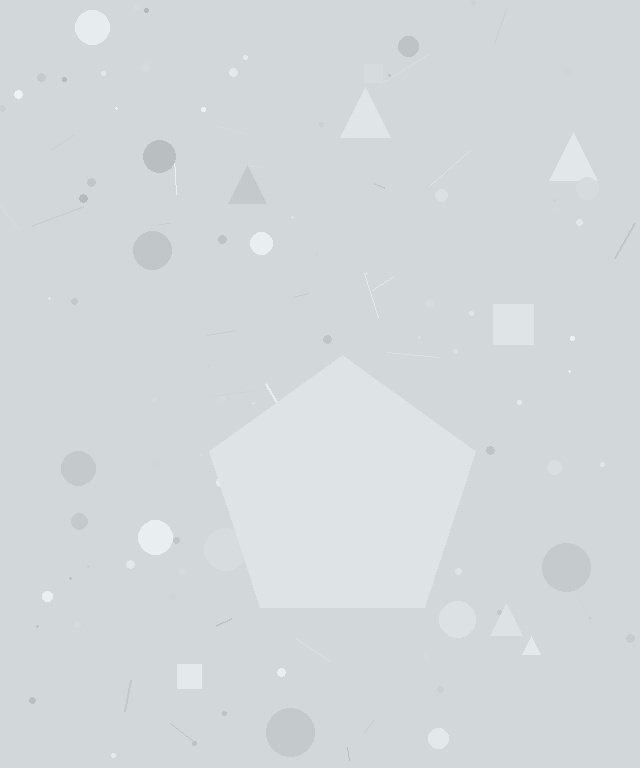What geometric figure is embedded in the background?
A pentagon is embedded in the background.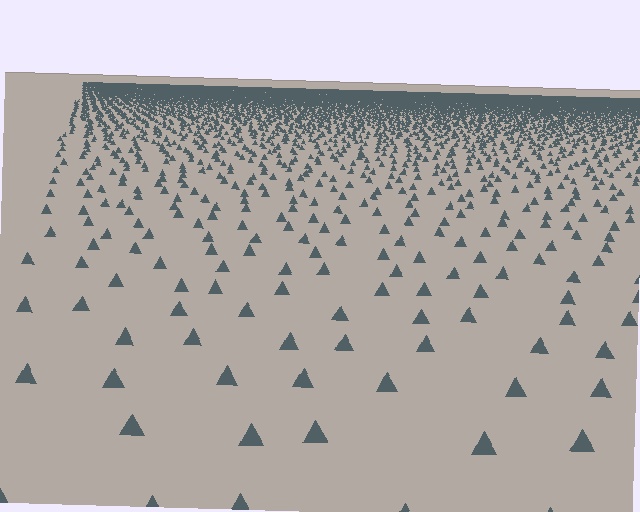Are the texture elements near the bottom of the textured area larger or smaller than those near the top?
Larger. Near the bottom, elements are closer to the viewer and appear at a bigger on-screen size.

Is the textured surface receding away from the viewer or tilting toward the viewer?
The surface is receding away from the viewer. Texture elements get smaller and denser toward the top.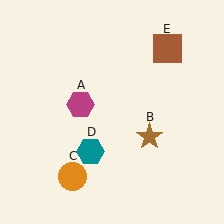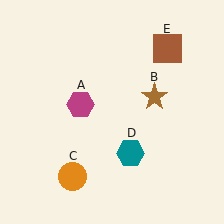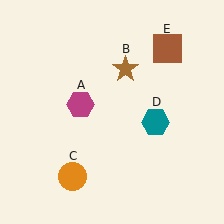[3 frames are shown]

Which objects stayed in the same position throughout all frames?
Magenta hexagon (object A) and orange circle (object C) and brown square (object E) remained stationary.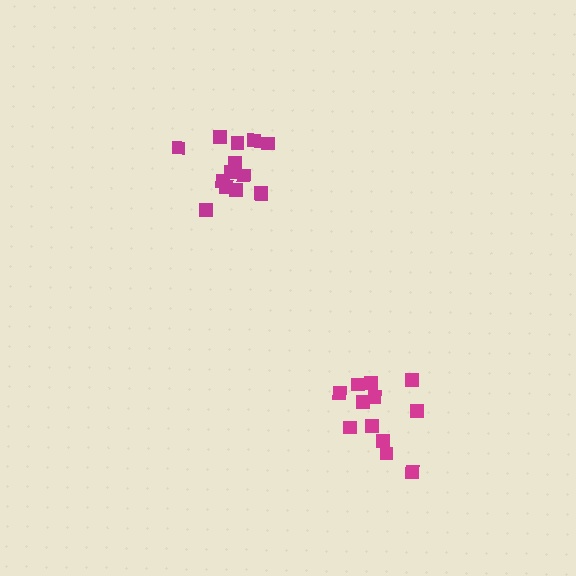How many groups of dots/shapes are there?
There are 2 groups.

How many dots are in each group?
Group 1: 14 dots, Group 2: 12 dots (26 total).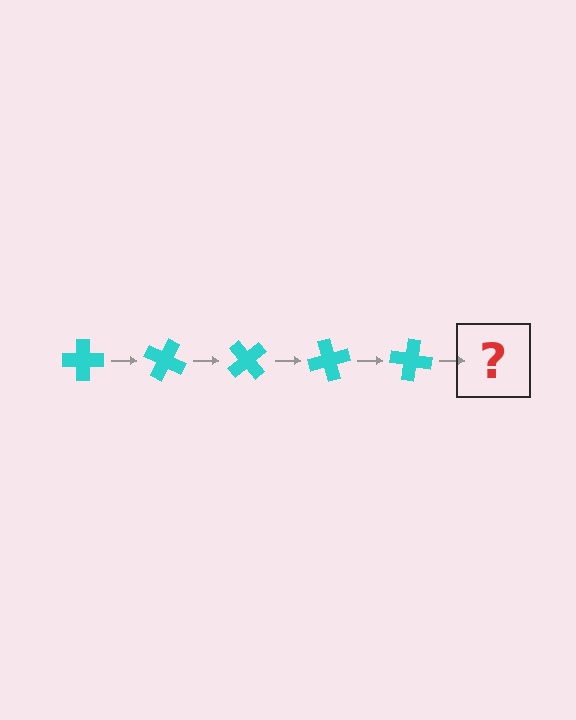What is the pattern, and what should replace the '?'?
The pattern is that the cross rotates 25 degrees each step. The '?' should be a cyan cross rotated 125 degrees.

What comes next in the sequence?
The next element should be a cyan cross rotated 125 degrees.